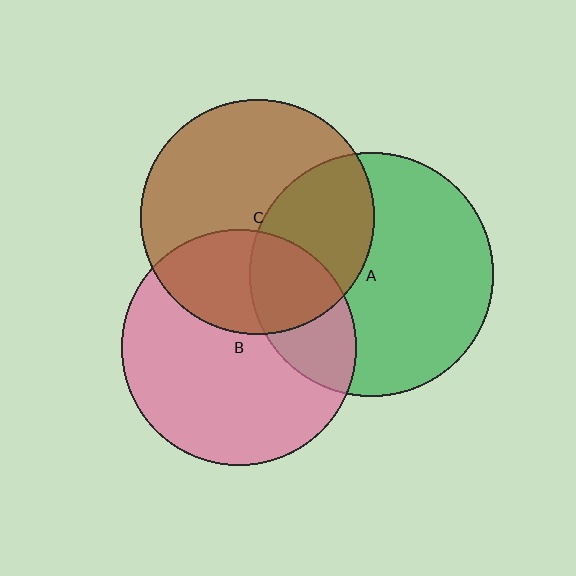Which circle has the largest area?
Circle A (green).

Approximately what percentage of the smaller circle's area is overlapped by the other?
Approximately 35%.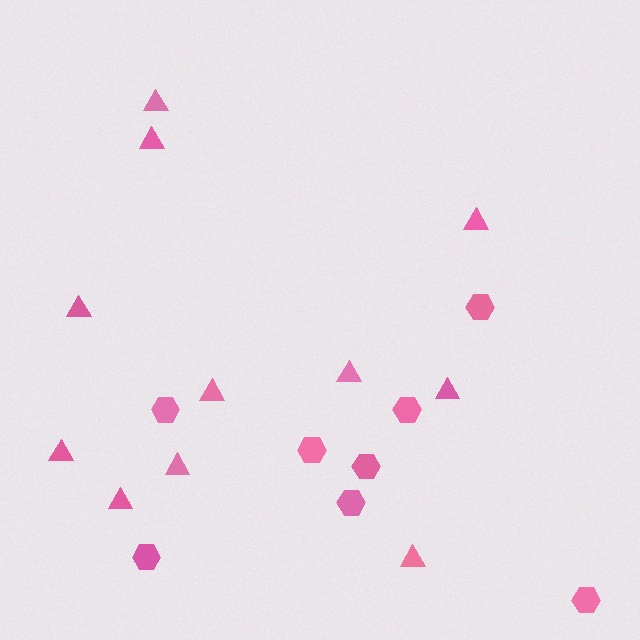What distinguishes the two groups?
There are 2 groups: one group of hexagons (8) and one group of triangles (11).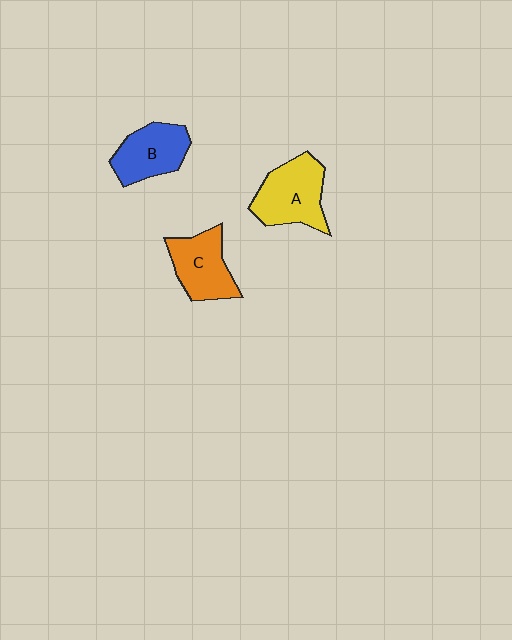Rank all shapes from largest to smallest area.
From largest to smallest: A (yellow), C (orange), B (blue).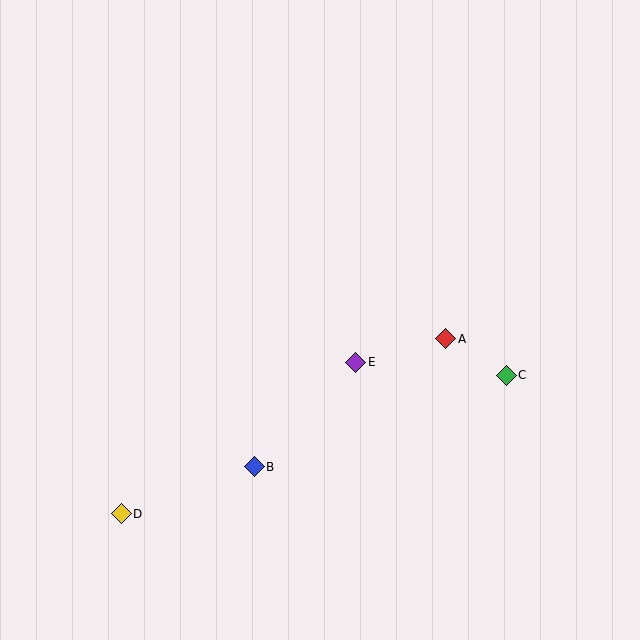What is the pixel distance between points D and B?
The distance between D and B is 141 pixels.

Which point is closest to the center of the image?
Point E at (356, 362) is closest to the center.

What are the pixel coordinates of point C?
Point C is at (506, 375).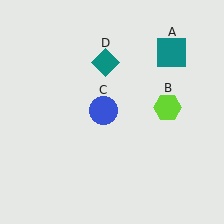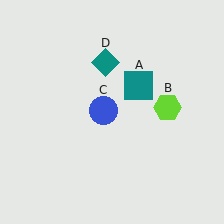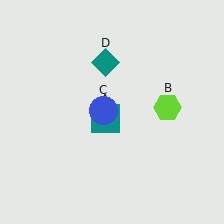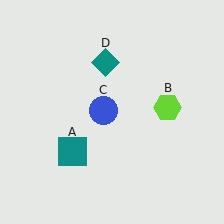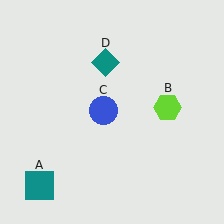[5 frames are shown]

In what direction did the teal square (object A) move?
The teal square (object A) moved down and to the left.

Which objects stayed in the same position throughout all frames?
Lime hexagon (object B) and blue circle (object C) and teal diamond (object D) remained stationary.